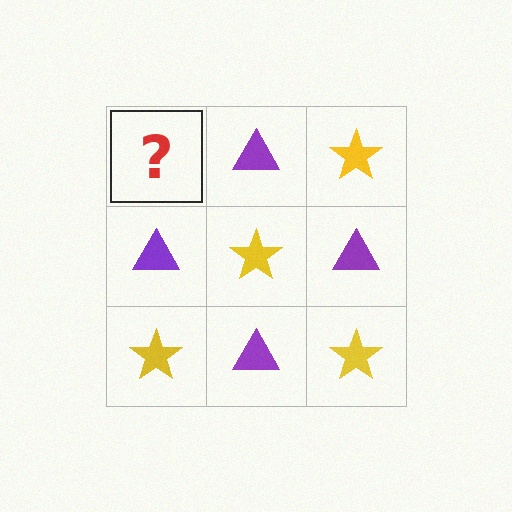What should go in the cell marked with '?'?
The missing cell should contain a yellow star.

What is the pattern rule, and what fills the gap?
The rule is that it alternates yellow star and purple triangle in a checkerboard pattern. The gap should be filled with a yellow star.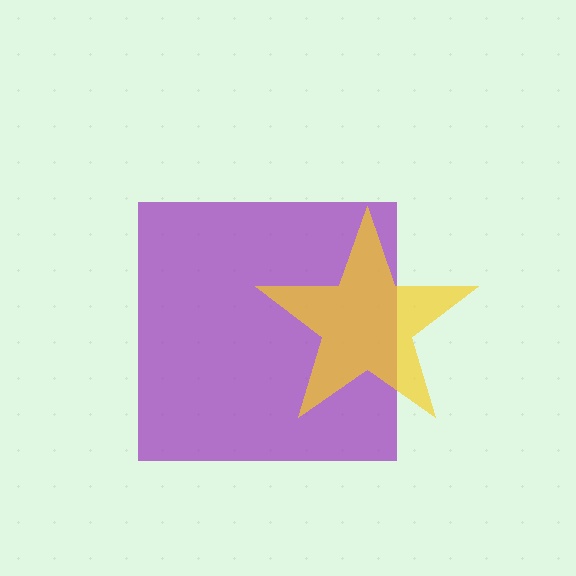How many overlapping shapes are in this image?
There are 2 overlapping shapes in the image.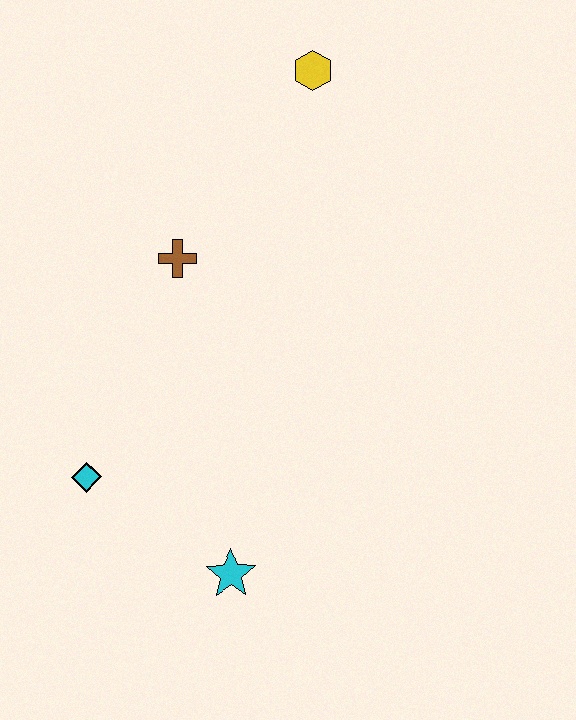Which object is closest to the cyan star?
The cyan diamond is closest to the cyan star.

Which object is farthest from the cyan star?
The yellow hexagon is farthest from the cyan star.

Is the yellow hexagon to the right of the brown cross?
Yes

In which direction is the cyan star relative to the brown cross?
The cyan star is below the brown cross.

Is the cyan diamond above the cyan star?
Yes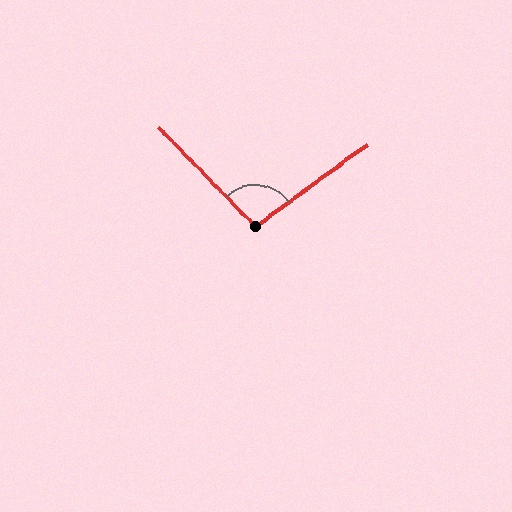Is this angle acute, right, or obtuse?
It is obtuse.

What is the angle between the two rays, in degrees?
Approximately 98 degrees.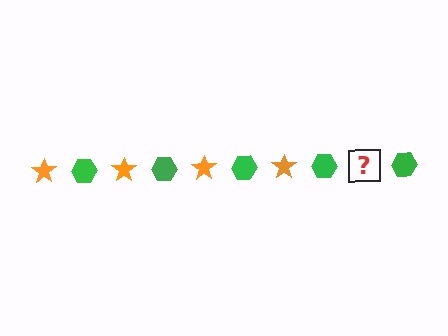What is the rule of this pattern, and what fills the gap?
The rule is that the pattern alternates between orange star and green hexagon. The gap should be filled with an orange star.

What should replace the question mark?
The question mark should be replaced with an orange star.